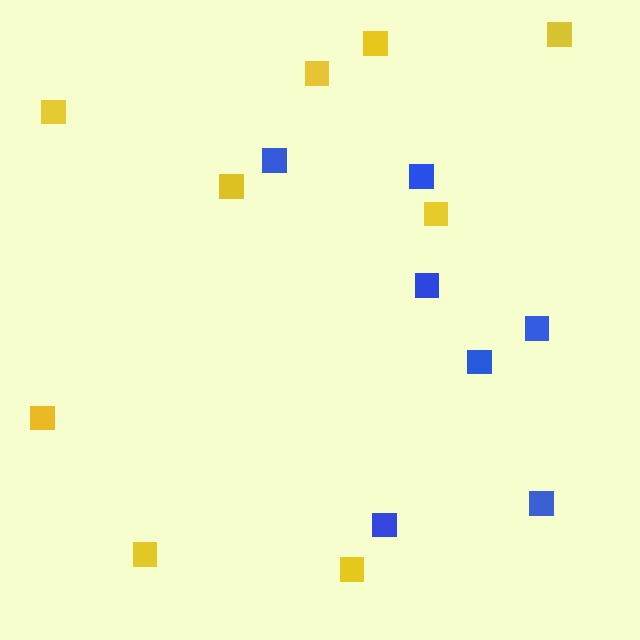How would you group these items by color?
There are 2 groups: one group of blue squares (7) and one group of yellow squares (9).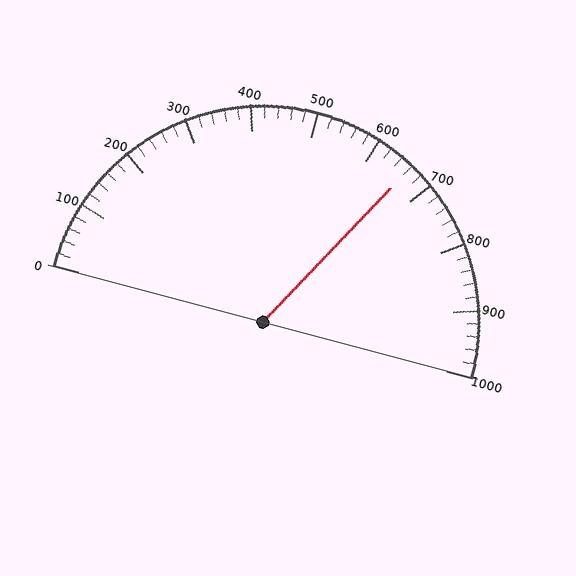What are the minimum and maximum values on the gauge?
The gauge ranges from 0 to 1000.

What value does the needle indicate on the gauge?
The needle indicates approximately 660.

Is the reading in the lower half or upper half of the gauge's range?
The reading is in the upper half of the range (0 to 1000).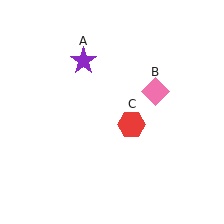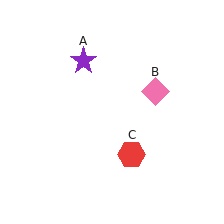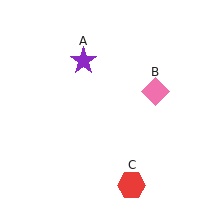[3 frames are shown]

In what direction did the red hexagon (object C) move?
The red hexagon (object C) moved down.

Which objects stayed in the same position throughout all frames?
Purple star (object A) and pink diamond (object B) remained stationary.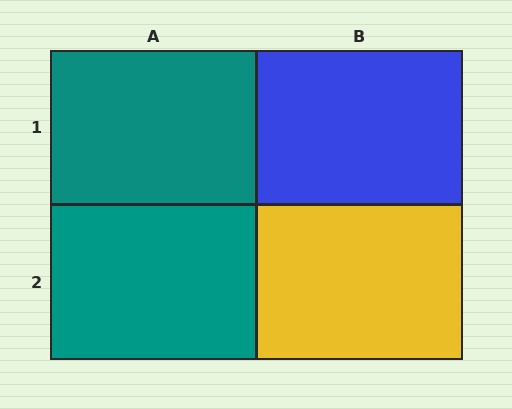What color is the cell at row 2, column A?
Teal.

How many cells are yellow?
1 cell is yellow.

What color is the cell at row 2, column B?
Yellow.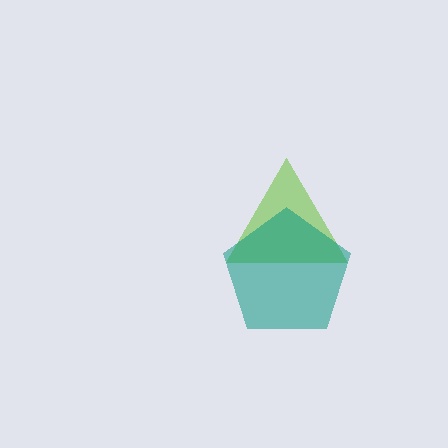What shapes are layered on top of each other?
The layered shapes are: a lime triangle, a teal pentagon.